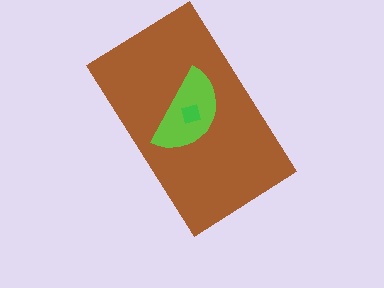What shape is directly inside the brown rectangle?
The lime semicircle.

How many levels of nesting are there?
3.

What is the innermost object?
The green square.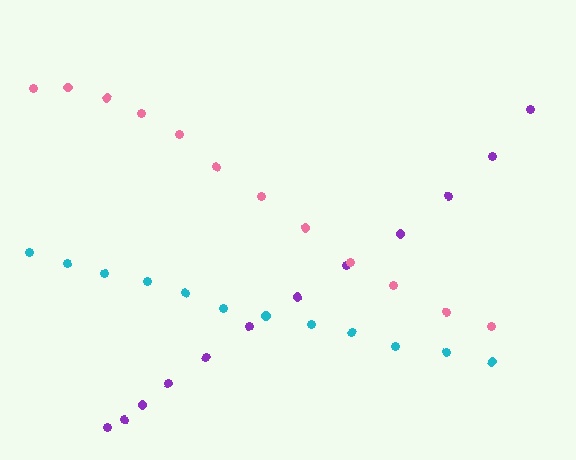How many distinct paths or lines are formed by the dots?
There are 3 distinct paths.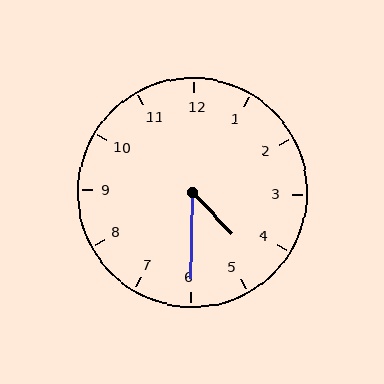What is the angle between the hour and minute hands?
Approximately 45 degrees.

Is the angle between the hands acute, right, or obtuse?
It is acute.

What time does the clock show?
4:30.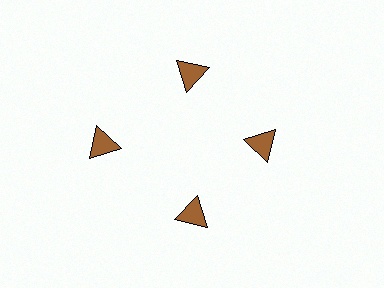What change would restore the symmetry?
The symmetry would be restored by moving it inward, back onto the ring so that all 4 triangles sit at equal angles and equal distance from the center.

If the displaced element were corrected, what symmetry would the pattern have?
It would have 4-fold rotational symmetry — the pattern would map onto itself every 90 degrees.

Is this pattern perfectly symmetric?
No. The 4 brown triangles are arranged in a ring, but one element near the 9 o'clock position is pushed outward from the center, breaking the 4-fold rotational symmetry.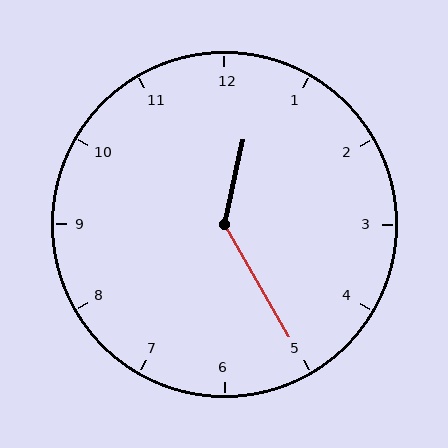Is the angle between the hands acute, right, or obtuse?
It is obtuse.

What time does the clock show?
12:25.